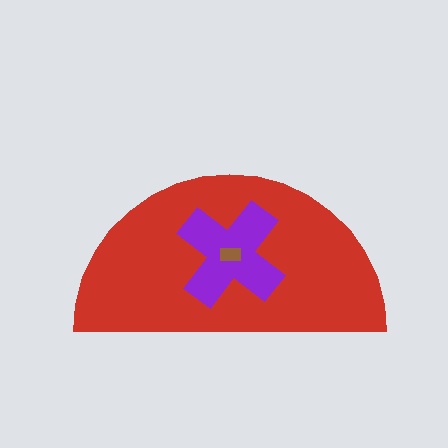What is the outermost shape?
The red semicircle.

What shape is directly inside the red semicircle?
The purple cross.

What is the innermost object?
The brown rectangle.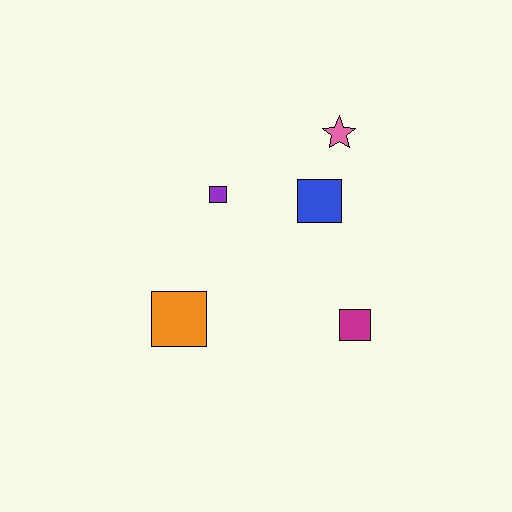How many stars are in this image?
There is 1 star.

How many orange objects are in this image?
There is 1 orange object.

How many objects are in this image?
There are 5 objects.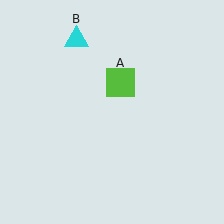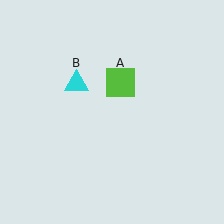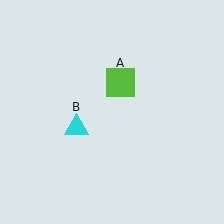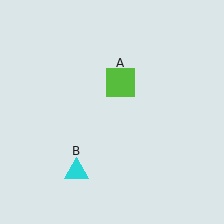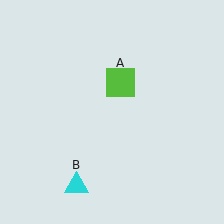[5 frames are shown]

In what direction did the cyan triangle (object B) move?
The cyan triangle (object B) moved down.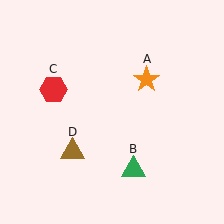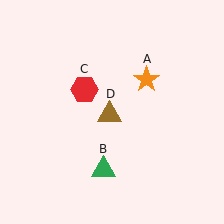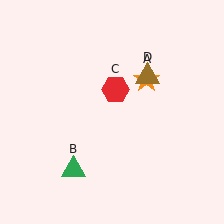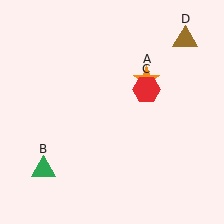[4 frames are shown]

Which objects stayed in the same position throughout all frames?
Orange star (object A) remained stationary.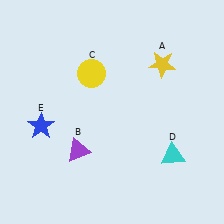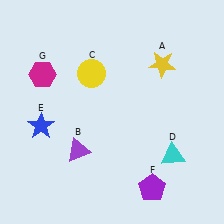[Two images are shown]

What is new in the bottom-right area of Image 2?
A purple pentagon (F) was added in the bottom-right area of Image 2.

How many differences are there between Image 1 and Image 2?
There are 2 differences between the two images.